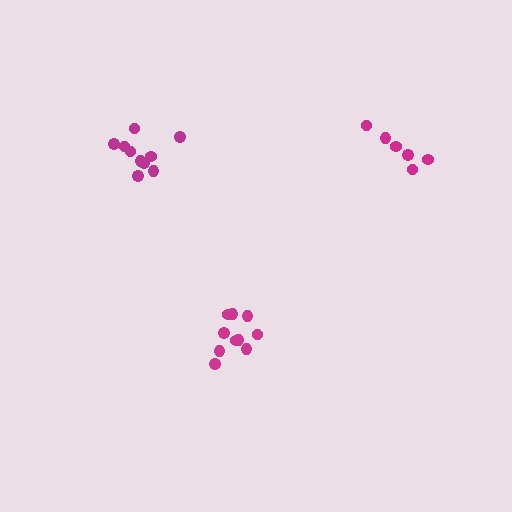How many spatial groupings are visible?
There are 3 spatial groupings.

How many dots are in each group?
Group 1: 10 dots, Group 2: 6 dots, Group 3: 10 dots (26 total).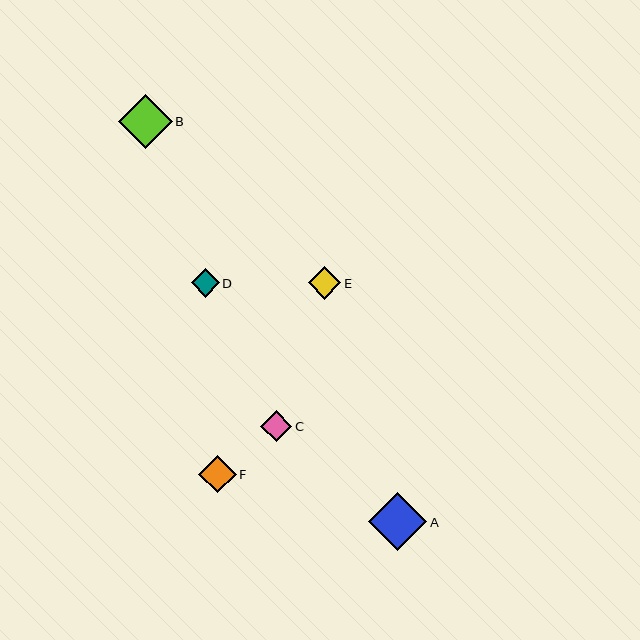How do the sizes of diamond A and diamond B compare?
Diamond A and diamond B are approximately the same size.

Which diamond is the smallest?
Diamond D is the smallest with a size of approximately 28 pixels.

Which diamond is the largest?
Diamond A is the largest with a size of approximately 58 pixels.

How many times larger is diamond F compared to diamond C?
Diamond F is approximately 1.2 times the size of diamond C.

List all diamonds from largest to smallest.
From largest to smallest: A, B, F, E, C, D.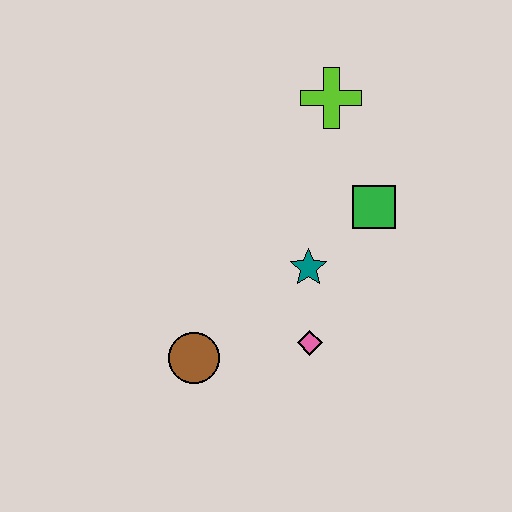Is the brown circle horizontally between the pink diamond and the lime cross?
No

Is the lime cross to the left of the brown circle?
No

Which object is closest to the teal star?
The pink diamond is closest to the teal star.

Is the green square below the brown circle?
No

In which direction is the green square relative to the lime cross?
The green square is below the lime cross.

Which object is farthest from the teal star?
The lime cross is farthest from the teal star.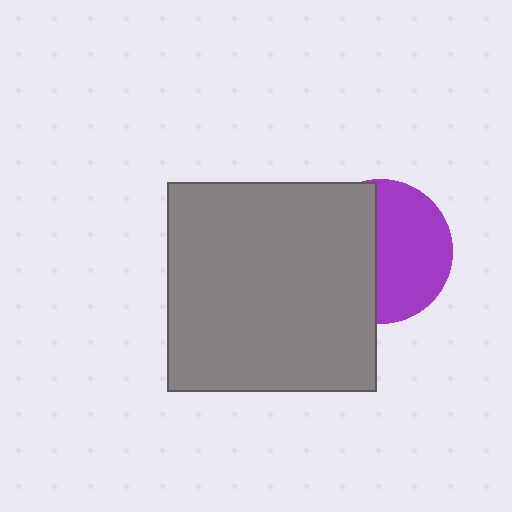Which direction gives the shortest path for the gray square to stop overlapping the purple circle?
Moving left gives the shortest separation.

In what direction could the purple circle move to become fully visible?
The purple circle could move right. That would shift it out from behind the gray square entirely.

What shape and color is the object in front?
The object in front is a gray square.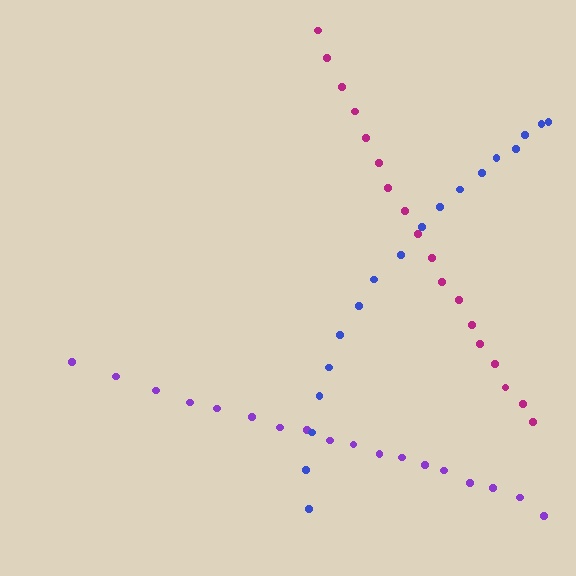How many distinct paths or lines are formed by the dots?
There are 3 distinct paths.